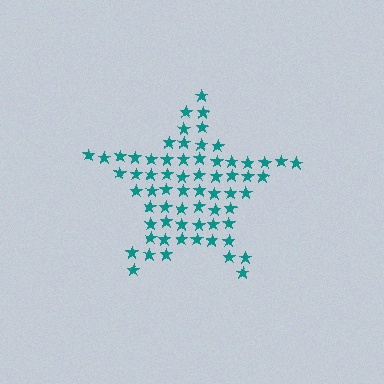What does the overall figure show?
The overall figure shows a star.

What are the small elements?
The small elements are stars.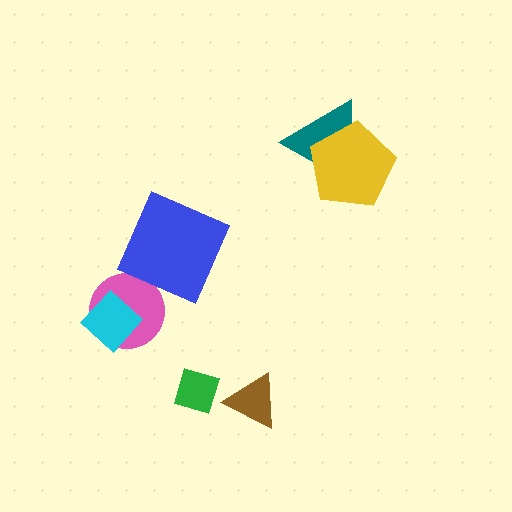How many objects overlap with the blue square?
0 objects overlap with the blue square.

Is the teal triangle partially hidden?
Yes, it is partially covered by another shape.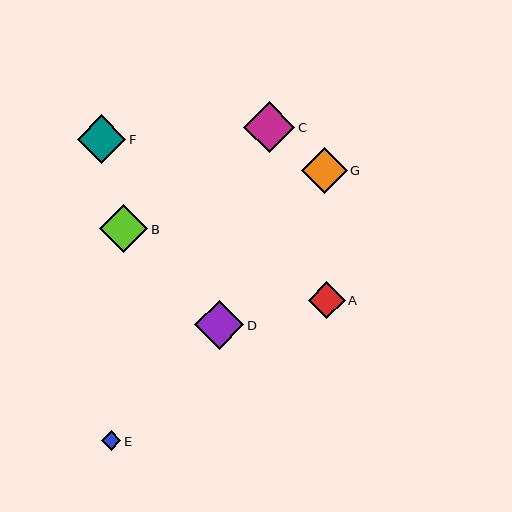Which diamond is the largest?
Diamond C is the largest with a size of approximately 51 pixels.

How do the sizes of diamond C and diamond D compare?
Diamond C and diamond D are approximately the same size.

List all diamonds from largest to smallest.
From largest to smallest: C, D, F, B, G, A, E.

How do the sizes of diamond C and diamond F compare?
Diamond C and diamond F are approximately the same size.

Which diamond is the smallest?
Diamond E is the smallest with a size of approximately 20 pixels.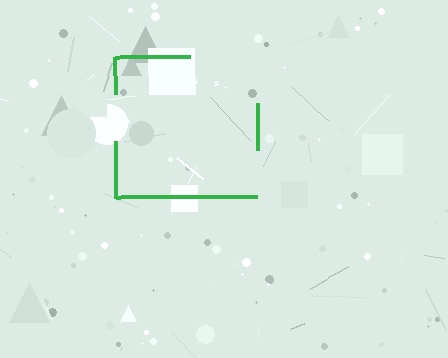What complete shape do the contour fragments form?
The contour fragments form a square.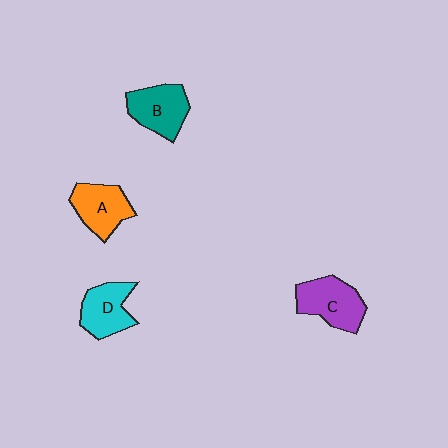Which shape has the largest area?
Shape C (purple).